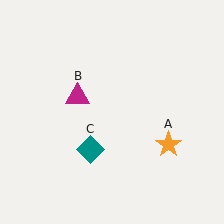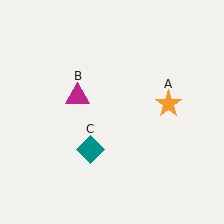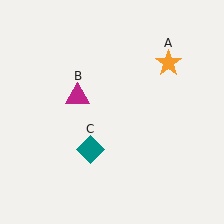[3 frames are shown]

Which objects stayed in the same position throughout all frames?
Magenta triangle (object B) and teal diamond (object C) remained stationary.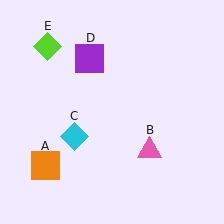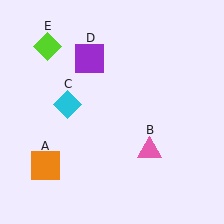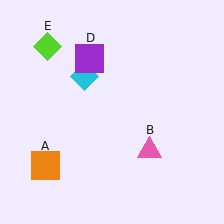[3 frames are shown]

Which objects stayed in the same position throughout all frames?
Orange square (object A) and pink triangle (object B) and purple square (object D) and lime diamond (object E) remained stationary.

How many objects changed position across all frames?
1 object changed position: cyan diamond (object C).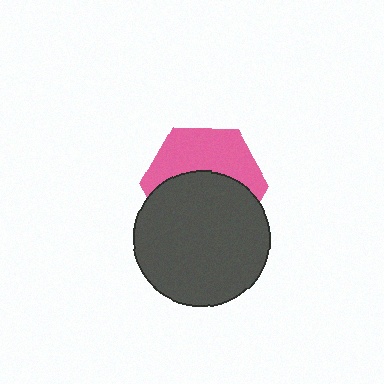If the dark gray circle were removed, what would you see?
You would see the complete pink hexagon.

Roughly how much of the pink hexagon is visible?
About half of it is visible (roughly 45%).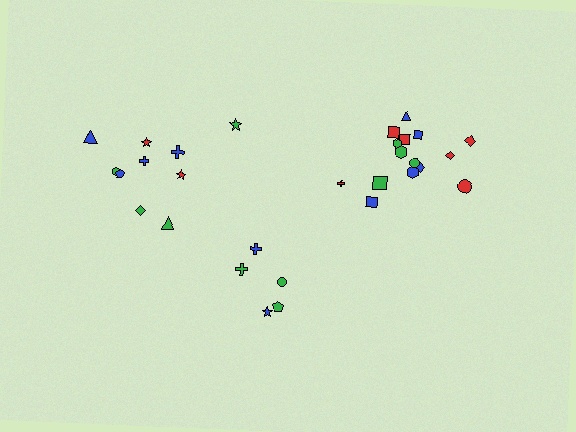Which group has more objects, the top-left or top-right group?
The top-right group.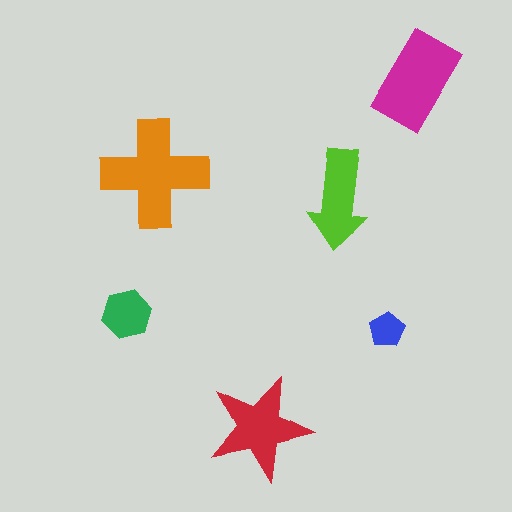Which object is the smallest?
The blue pentagon.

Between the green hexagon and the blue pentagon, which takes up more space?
The green hexagon.